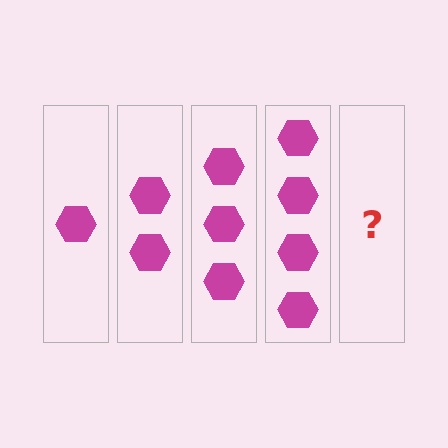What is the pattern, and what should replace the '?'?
The pattern is that each step adds one more hexagon. The '?' should be 5 hexagons.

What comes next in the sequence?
The next element should be 5 hexagons.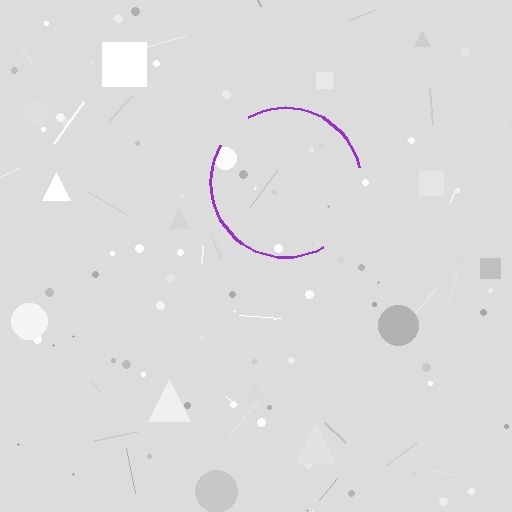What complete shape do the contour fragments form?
The contour fragments form a circle.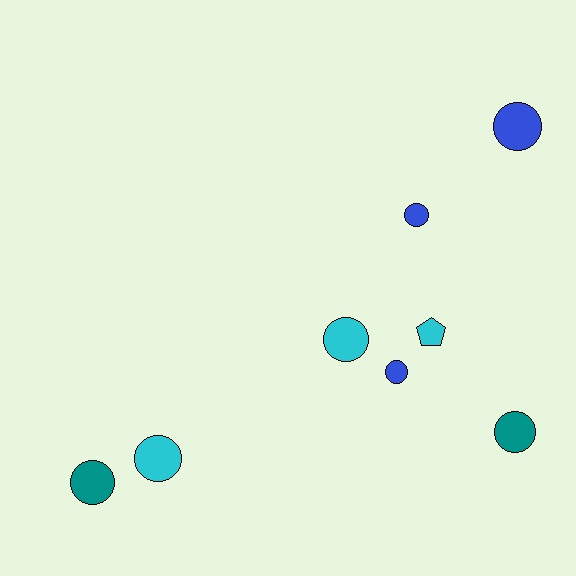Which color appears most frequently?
Blue, with 3 objects.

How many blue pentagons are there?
There are no blue pentagons.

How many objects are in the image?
There are 8 objects.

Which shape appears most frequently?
Circle, with 7 objects.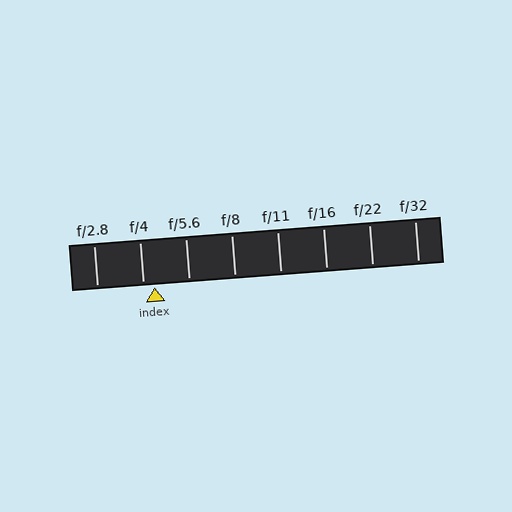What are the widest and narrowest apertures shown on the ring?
The widest aperture shown is f/2.8 and the narrowest is f/32.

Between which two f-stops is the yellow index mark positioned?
The index mark is between f/4 and f/5.6.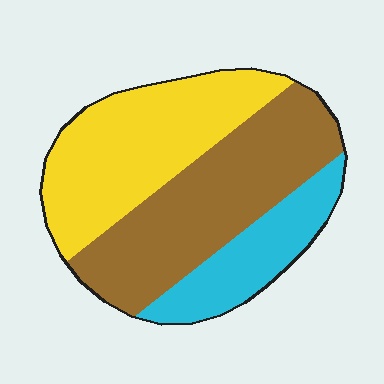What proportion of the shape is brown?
Brown takes up about two fifths (2/5) of the shape.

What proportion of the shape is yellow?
Yellow covers 38% of the shape.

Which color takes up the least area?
Cyan, at roughly 20%.